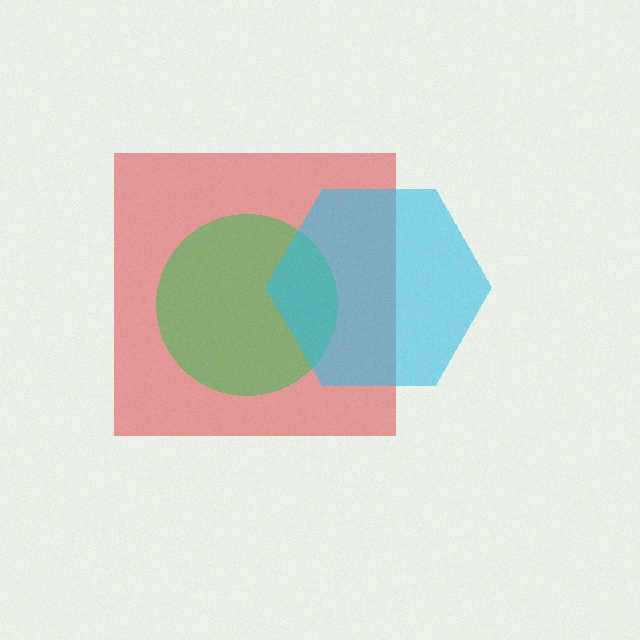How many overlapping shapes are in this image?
There are 3 overlapping shapes in the image.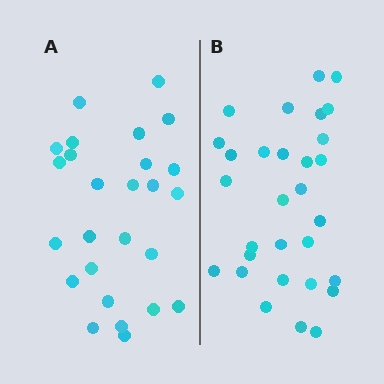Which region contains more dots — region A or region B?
Region B (the right region) has more dots.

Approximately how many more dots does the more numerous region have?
Region B has about 4 more dots than region A.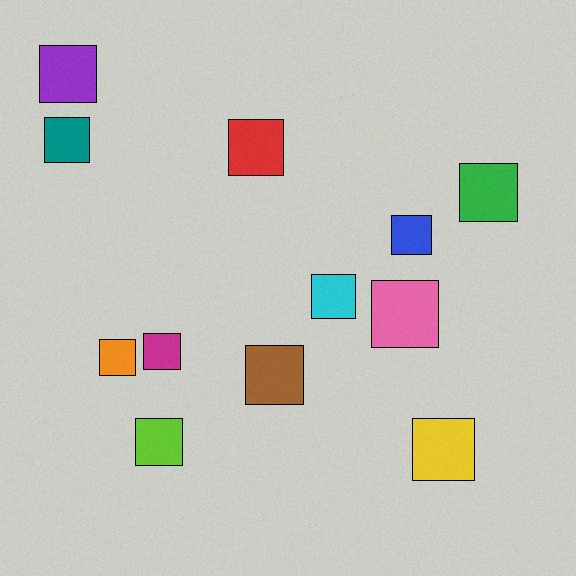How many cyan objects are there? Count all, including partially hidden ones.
There is 1 cyan object.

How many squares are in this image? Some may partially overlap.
There are 12 squares.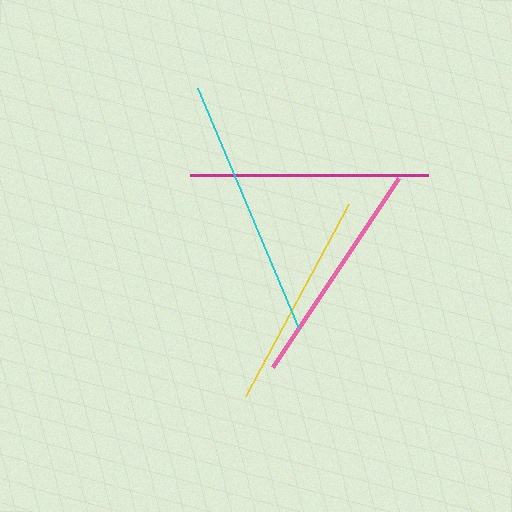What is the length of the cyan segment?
The cyan segment is approximately 260 pixels long.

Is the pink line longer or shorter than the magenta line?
The magenta line is longer than the pink line.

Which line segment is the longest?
The cyan line is the longest at approximately 260 pixels.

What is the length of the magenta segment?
The magenta segment is approximately 238 pixels long.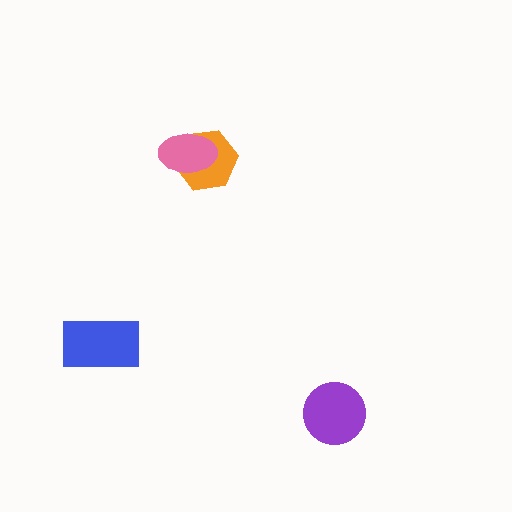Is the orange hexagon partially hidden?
Yes, it is partially covered by another shape.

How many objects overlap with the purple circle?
0 objects overlap with the purple circle.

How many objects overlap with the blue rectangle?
0 objects overlap with the blue rectangle.